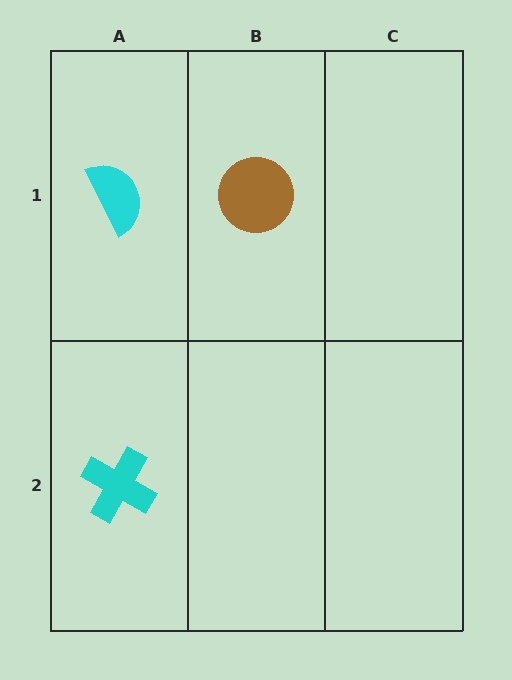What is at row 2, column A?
A cyan cross.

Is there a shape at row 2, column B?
No, that cell is empty.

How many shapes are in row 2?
1 shape.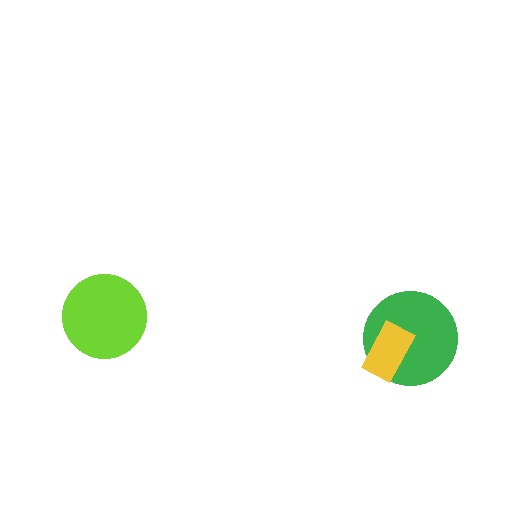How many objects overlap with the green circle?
1 object overlaps with the green circle.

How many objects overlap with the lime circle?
0 objects overlap with the lime circle.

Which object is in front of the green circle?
The yellow rectangle is in front of the green circle.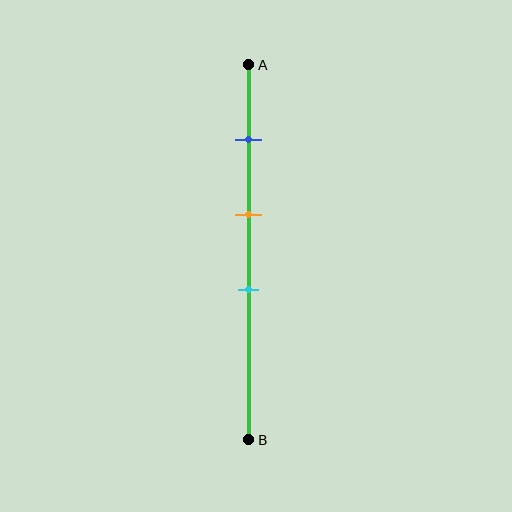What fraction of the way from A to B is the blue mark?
The blue mark is approximately 20% (0.2) of the way from A to B.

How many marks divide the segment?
There are 3 marks dividing the segment.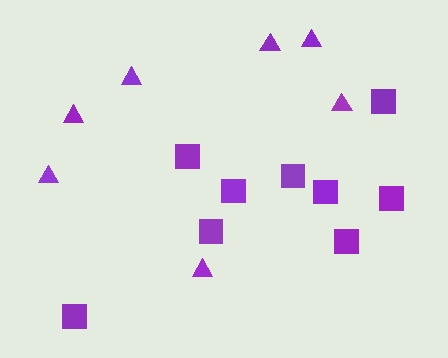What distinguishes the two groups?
There are 2 groups: one group of squares (9) and one group of triangles (7).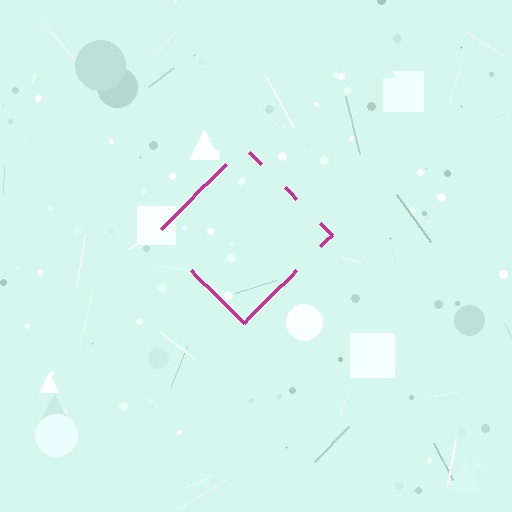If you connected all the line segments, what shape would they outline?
They would outline a diamond.